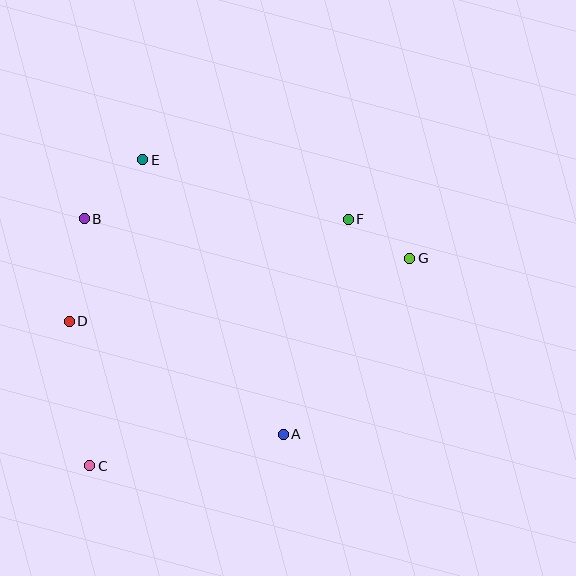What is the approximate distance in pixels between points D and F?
The distance between D and F is approximately 297 pixels.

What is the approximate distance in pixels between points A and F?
The distance between A and F is approximately 225 pixels.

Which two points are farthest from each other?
Points C and G are farthest from each other.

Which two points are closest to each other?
Points F and G are closest to each other.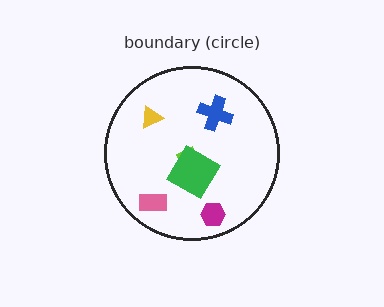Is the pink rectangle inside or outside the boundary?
Inside.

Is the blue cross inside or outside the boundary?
Inside.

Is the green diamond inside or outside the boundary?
Inside.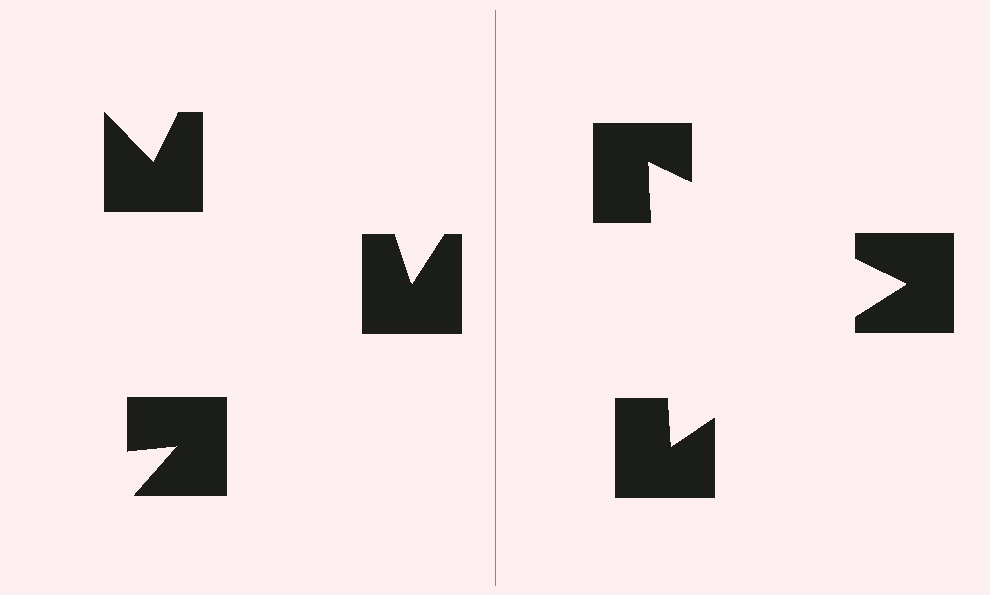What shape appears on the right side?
An illusory triangle.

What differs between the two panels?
The notched squares are positioned identically on both sides; only the wedge orientations differ. On the right they align to a triangle; on the left they are misaligned.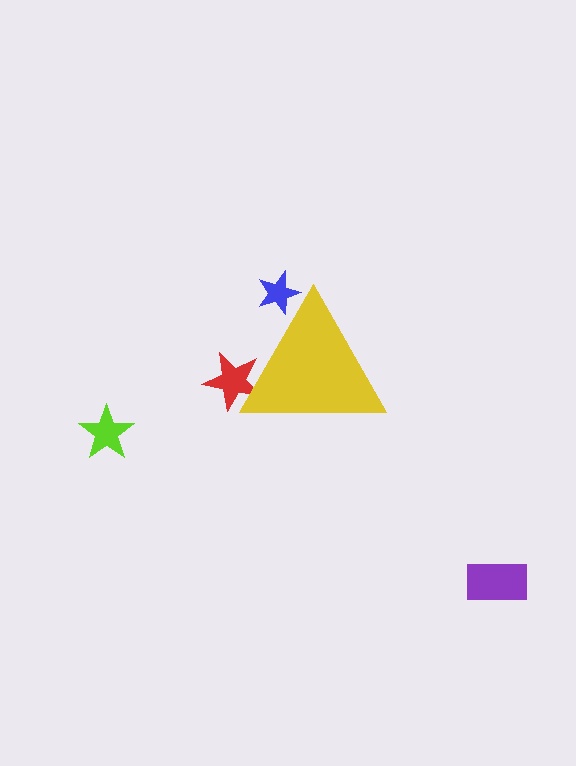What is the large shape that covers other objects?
A yellow triangle.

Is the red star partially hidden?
Yes, the red star is partially hidden behind the yellow triangle.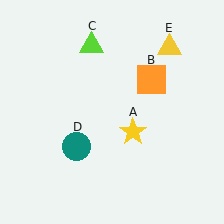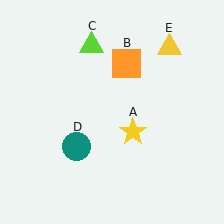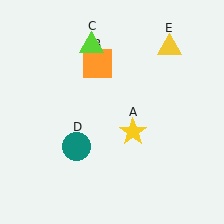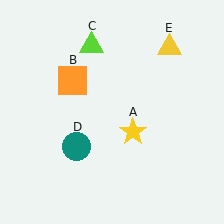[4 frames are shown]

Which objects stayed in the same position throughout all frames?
Yellow star (object A) and lime triangle (object C) and teal circle (object D) and yellow triangle (object E) remained stationary.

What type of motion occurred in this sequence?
The orange square (object B) rotated counterclockwise around the center of the scene.